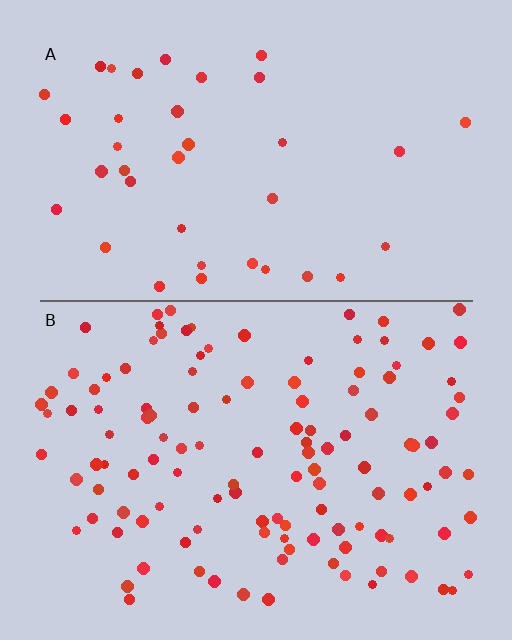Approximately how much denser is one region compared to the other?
Approximately 3.2× — region B over region A.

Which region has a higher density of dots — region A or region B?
B (the bottom).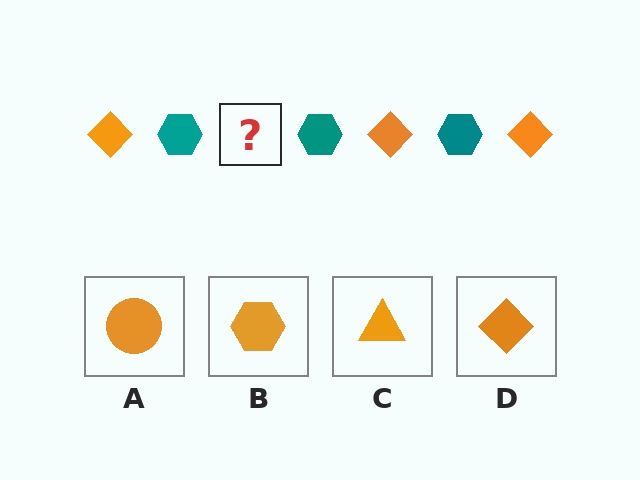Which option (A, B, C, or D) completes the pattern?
D.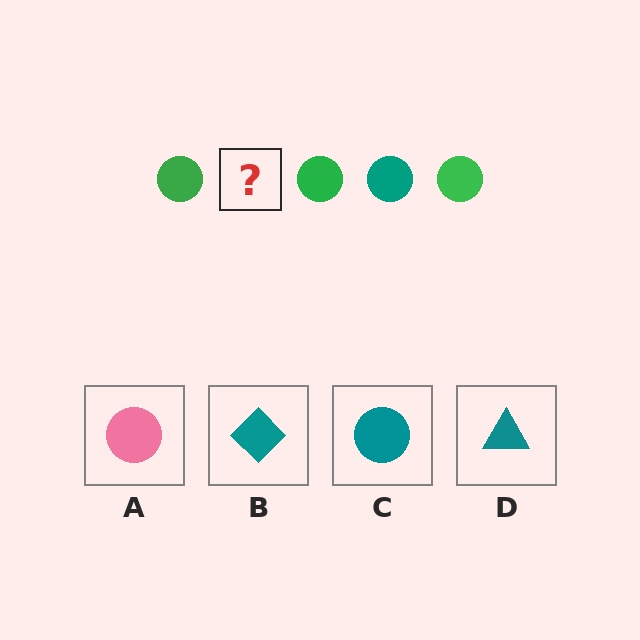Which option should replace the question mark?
Option C.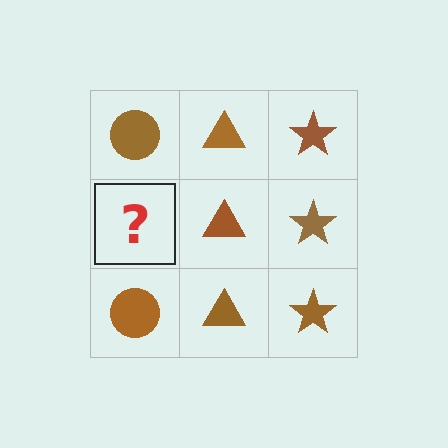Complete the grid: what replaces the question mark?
The question mark should be replaced with a brown circle.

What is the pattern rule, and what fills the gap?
The rule is that each column has a consistent shape. The gap should be filled with a brown circle.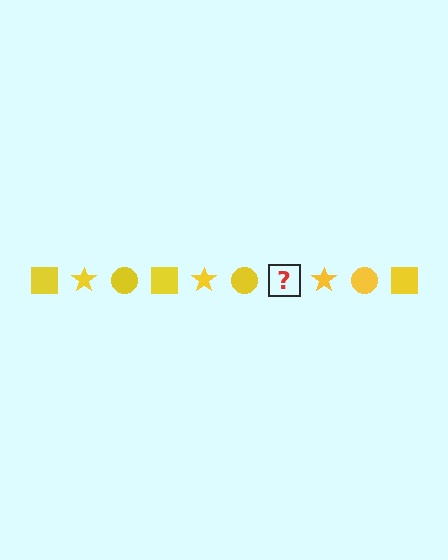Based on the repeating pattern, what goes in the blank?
The blank should be a yellow square.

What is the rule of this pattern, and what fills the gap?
The rule is that the pattern cycles through square, star, circle shapes in yellow. The gap should be filled with a yellow square.